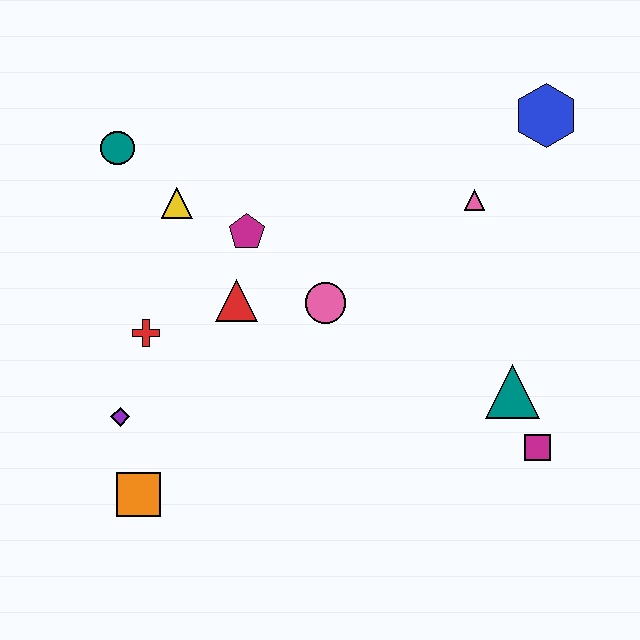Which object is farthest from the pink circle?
The blue hexagon is farthest from the pink circle.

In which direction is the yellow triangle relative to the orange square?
The yellow triangle is above the orange square.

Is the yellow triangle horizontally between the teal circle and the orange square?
No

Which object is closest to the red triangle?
The magenta pentagon is closest to the red triangle.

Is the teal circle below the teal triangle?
No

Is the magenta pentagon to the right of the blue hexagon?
No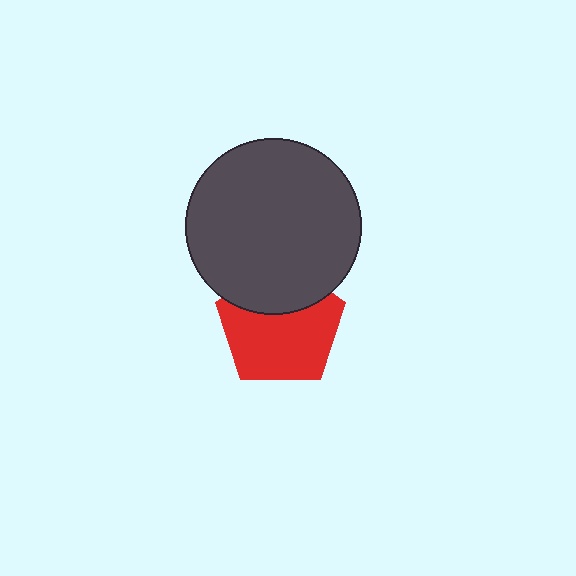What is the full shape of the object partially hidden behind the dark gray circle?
The partially hidden object is a red pentagon.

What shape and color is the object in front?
The object in front is a dark gray circle.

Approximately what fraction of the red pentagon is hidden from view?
Roughly 33% of the red pentagon is hidden behind the dark gray circle.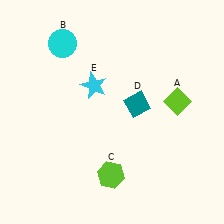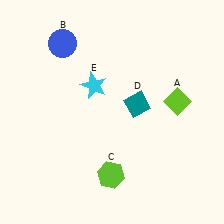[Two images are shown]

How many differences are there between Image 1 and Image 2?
There is 1 difference between the two images.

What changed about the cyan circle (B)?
In Image 1, B is cyan. In Image 2, it changed to blue.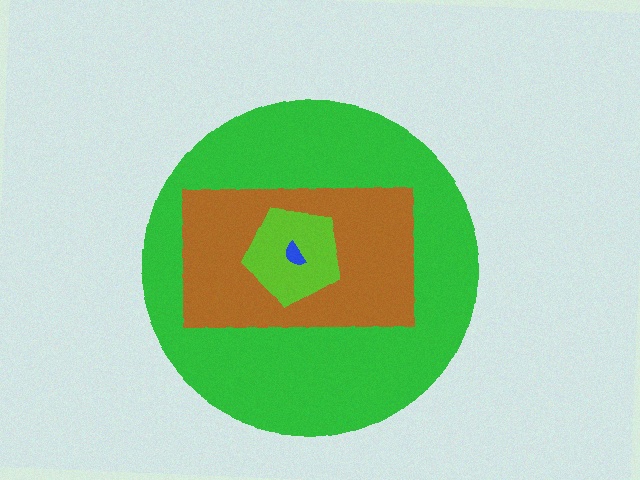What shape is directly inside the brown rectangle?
The lime pentagon.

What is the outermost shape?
The green circle.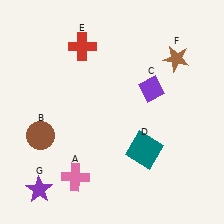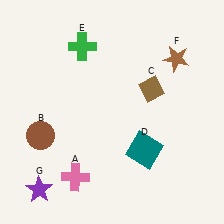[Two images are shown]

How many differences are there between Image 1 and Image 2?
There are 2 differences between the two images.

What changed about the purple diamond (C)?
In Image 1, C is purple. In Image 2, it changed to brown.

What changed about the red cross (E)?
In Image 1, E is red. In Image 2, it changed to green.